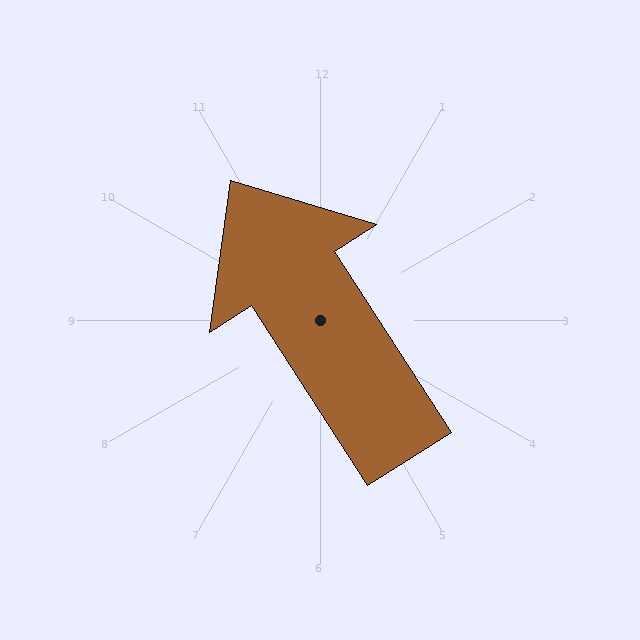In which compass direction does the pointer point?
Northwest.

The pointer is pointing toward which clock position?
Roughly 11 o'clock.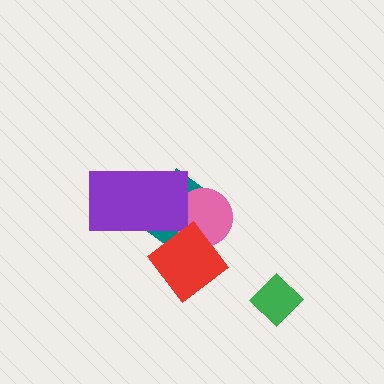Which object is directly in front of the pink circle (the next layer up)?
The purple rectangle is directly in front of the pink circle.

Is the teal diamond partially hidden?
Yes, it is partially covered by another shape.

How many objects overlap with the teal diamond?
3 objects overlap with the teal diamond.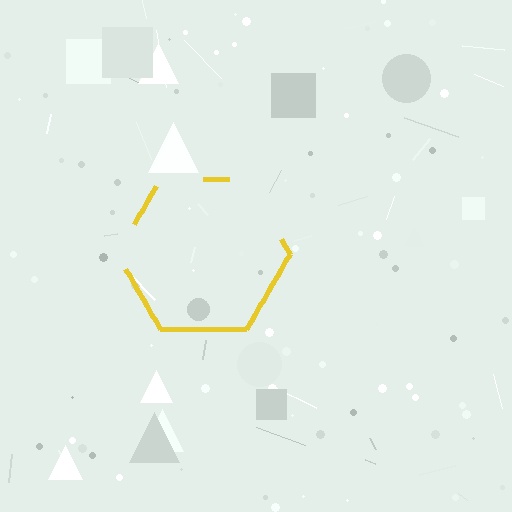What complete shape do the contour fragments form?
The contour fragments form a hexagon.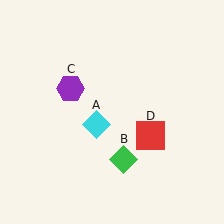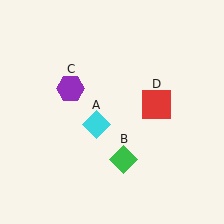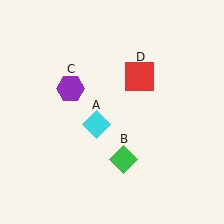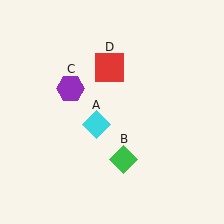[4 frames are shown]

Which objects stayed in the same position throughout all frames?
Cyan diamond (object A) and green diamond (object B) and purple hexagon (object C) remained stationary.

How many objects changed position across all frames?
1 object changed position: red square (object D).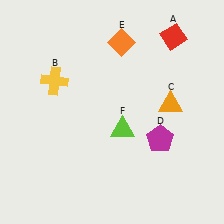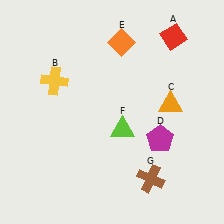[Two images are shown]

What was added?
A brown cross (G) was added in Image 2.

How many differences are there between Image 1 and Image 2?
There is 1 difference between the two images.